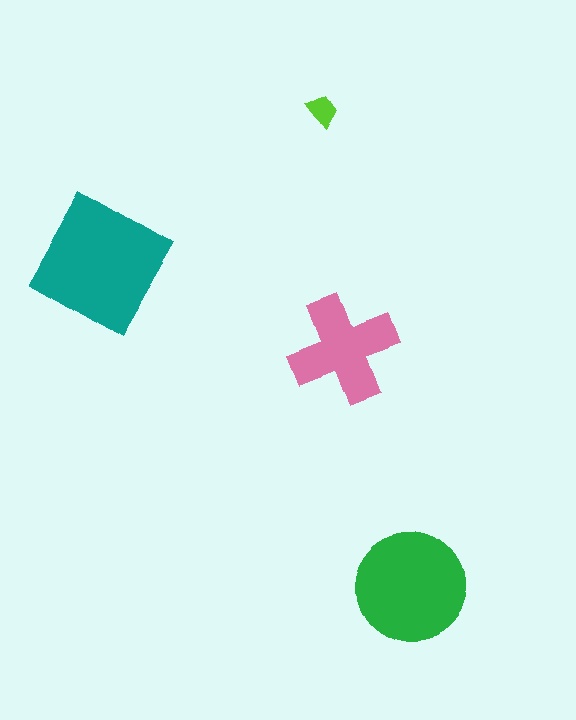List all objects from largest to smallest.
The teal diamond, the green circle, the pink cross, the lime trapezoid.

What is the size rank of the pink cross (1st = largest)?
3rd.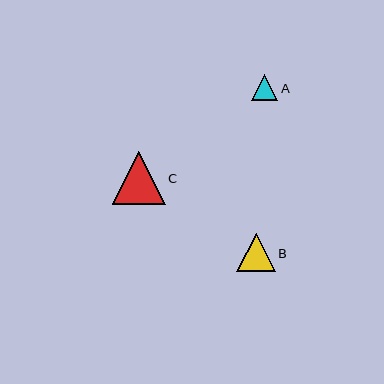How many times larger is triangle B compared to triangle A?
Triangle B is approximately 1.4 times the size of triangle A.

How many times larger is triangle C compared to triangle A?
Triangle C is approximately 2.0 times the size of triangle A.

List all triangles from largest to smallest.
From largest to smallest: C, B, A.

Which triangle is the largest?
Triangle C is the largest with a size of approximately 53 pixels.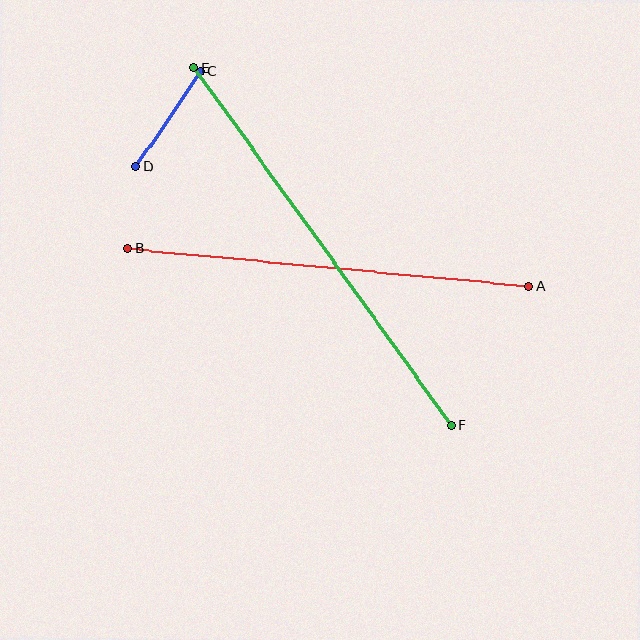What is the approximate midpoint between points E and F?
The midpoint is at approximately (323, 247) pixels.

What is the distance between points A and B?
The distance is approximately 404 pixels.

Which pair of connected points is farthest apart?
Points E and F are farthest apart.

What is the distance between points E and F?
The distance is approximately 441 pixels.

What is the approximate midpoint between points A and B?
The midpoint is at approximately (328, 267) pixels.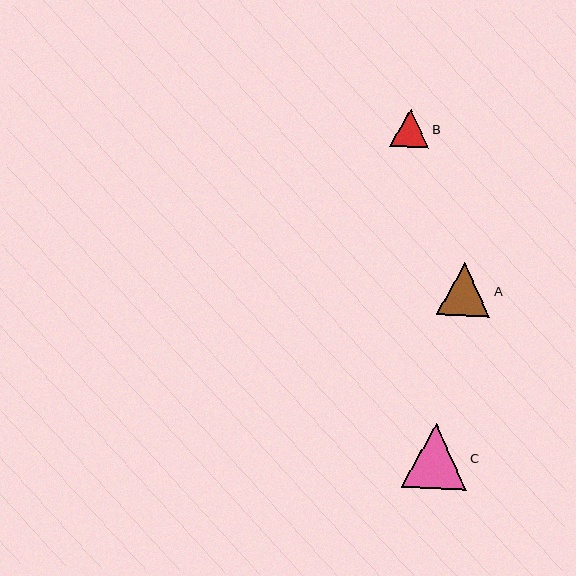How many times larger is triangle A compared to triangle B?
Triangle A is approximately 1.4 times the size of triangle B.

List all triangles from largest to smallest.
From largest to smallest: C, A, B.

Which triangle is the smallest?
Triangle B is the smallest with a size of approximately 39 pixels.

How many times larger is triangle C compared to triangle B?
Triangle C is approximately 1.7 times the size of triangle B.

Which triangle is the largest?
Triangle C is the largest with a size of approximately 65 pixels.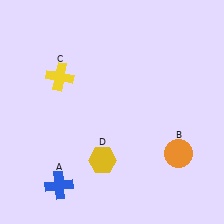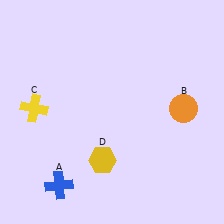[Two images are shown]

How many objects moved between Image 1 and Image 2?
2 objects moved between the two images.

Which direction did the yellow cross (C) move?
The yellow cross (C) moved down.